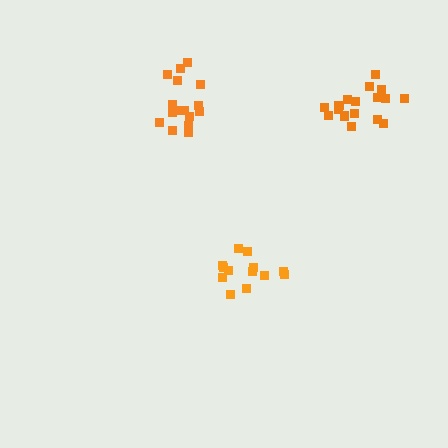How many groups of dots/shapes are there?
There are 3 groups.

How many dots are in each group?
Group 1: 13 dots, Group 2: 17 dots, Group 3: 16 dots (46 total).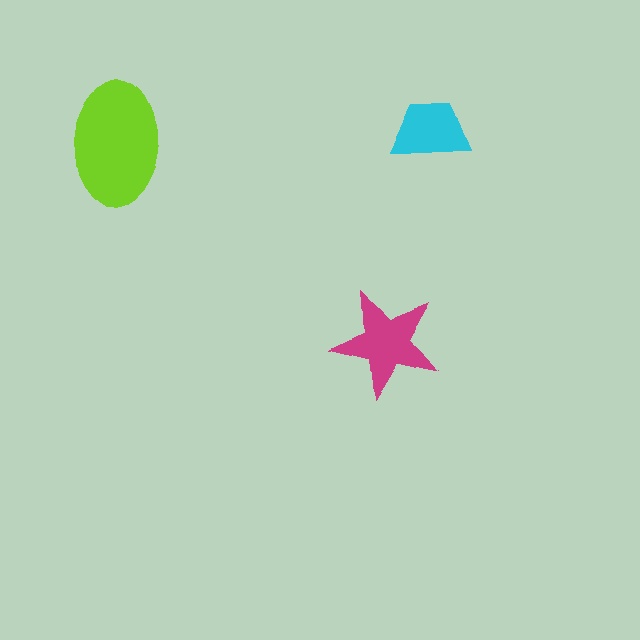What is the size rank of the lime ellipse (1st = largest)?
1st.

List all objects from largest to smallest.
The lime ellipse, the magenta star, the cyan trapezoid.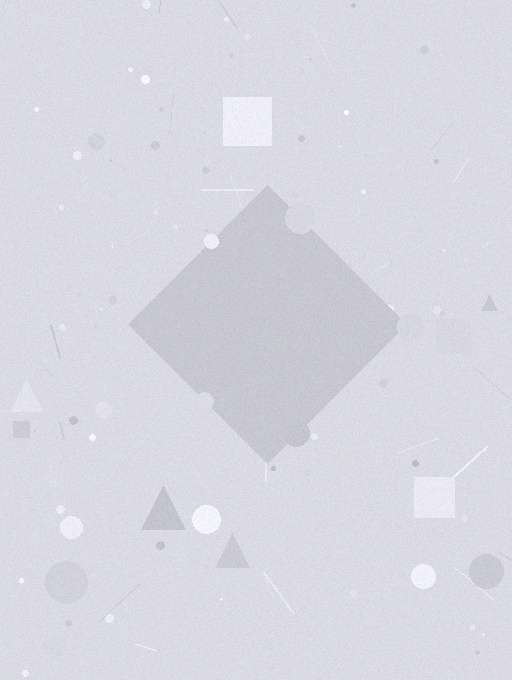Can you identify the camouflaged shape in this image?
The camouflaged shape is a diamond.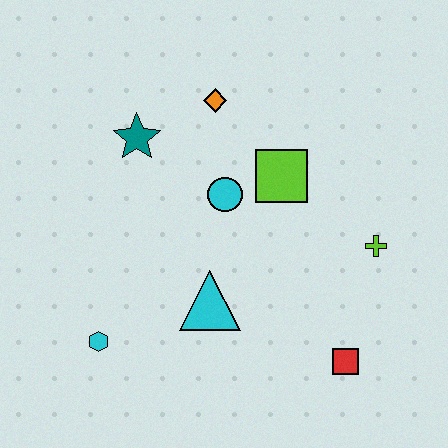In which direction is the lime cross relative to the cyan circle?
The lime cross is to the right of the cyan circle.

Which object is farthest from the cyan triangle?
The orange diamond is farthest from the cyan triangle.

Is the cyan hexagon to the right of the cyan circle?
No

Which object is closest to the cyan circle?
The lime square is closest to the cyan circle.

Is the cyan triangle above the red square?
Yes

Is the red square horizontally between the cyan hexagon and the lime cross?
Yes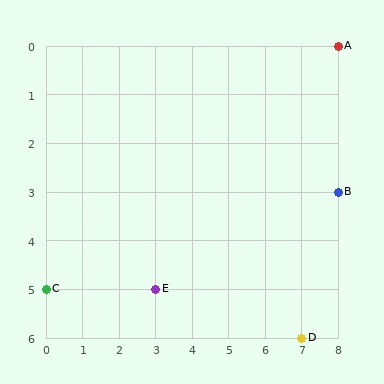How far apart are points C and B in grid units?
Points C and B are 8 columns and 2 rows apart (about 8.2 grid units diagonally).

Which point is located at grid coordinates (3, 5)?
Point E is at (3, 5).